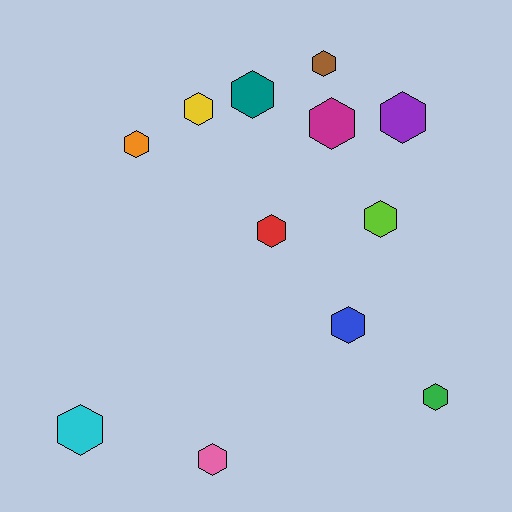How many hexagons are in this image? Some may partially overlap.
There are 12 hexagons.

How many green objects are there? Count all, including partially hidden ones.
There is 1 green object.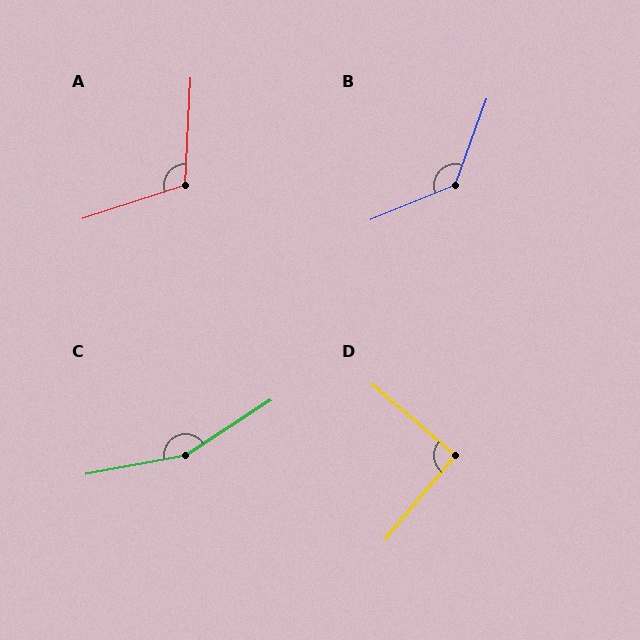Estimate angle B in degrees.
Approximately 132 degrees.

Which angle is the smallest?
D, at approximately 91 degrees.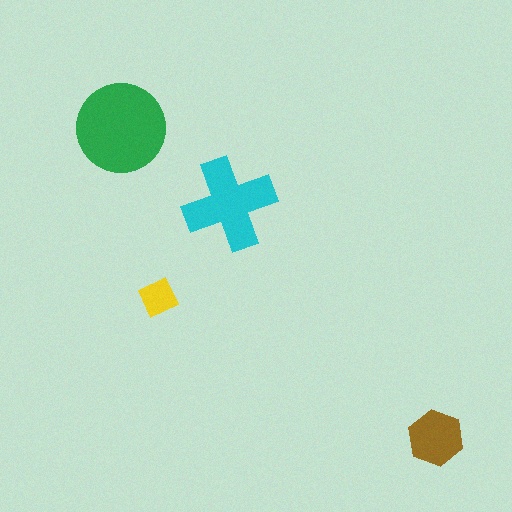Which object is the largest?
The green circle.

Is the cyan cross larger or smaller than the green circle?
Smaller.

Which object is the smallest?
The yellow square.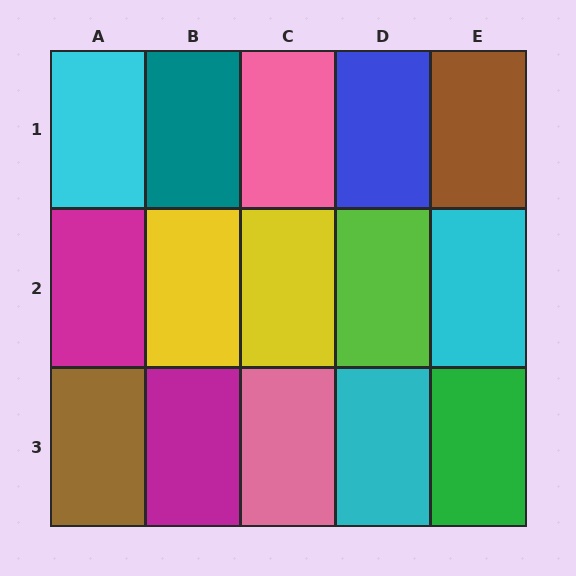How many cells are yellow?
2 cells are yellow.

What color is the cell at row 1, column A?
Cyan.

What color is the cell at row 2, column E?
Cyan.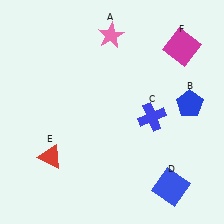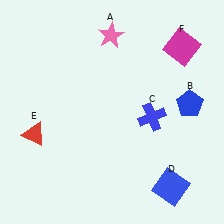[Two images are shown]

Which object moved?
The red triangle (E) moved up.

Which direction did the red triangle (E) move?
The red triangle (E) moved up.